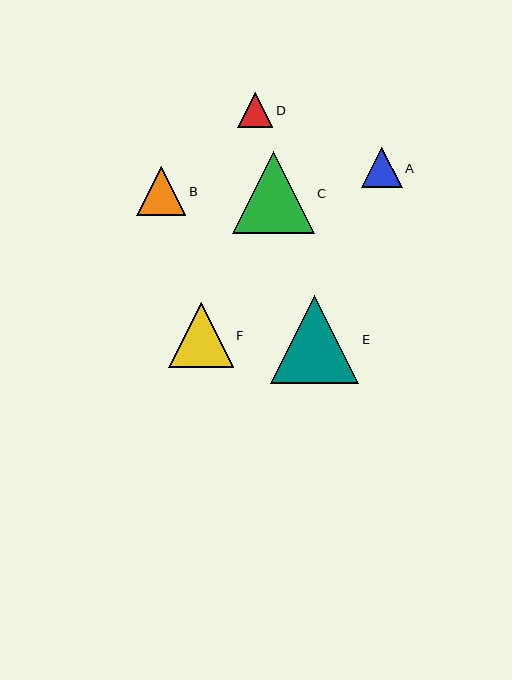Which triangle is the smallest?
Triangle D is the smallest with a size of approximately 35 pixels.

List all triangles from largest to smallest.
From largest to smallest: E, C, F, B, A, D.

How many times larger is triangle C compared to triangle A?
Triangle C is approximately 2.0 times the size of triangle A.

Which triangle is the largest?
Triangle E is the largest with a size of approximately 88 pixels.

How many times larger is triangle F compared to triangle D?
Triangle F is approximately 1.9 times the size of triangle D.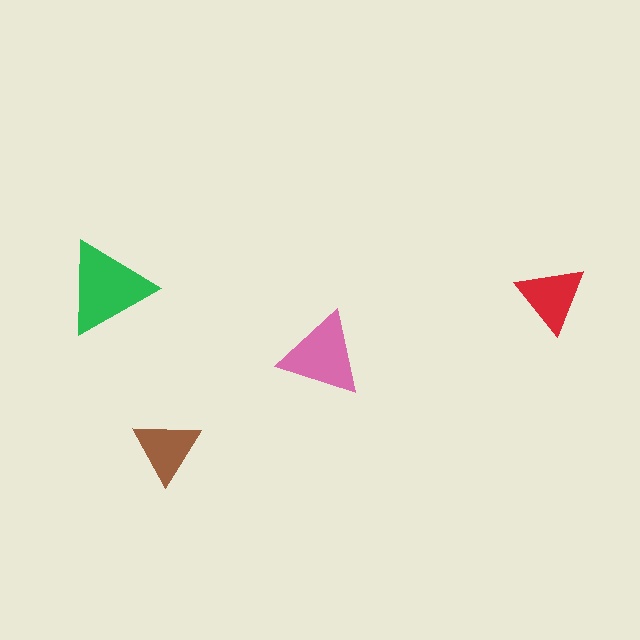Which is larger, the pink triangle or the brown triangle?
The pink one.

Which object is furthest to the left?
The green triangle is leftmost.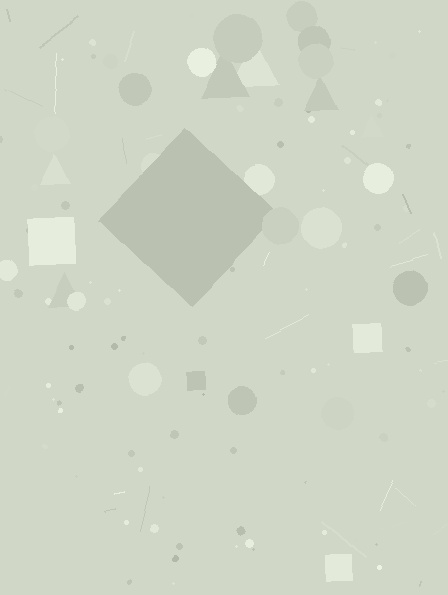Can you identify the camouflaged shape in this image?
The camouflaged shape is a diamond.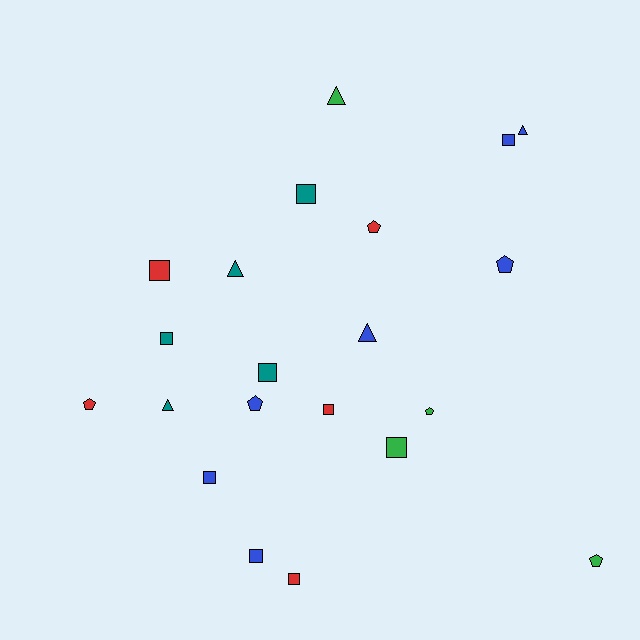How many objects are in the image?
There are 21 objects.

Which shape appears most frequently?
Square, with 10 objects.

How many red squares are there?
There are 3 red squares.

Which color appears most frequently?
Blue, with 7 objects.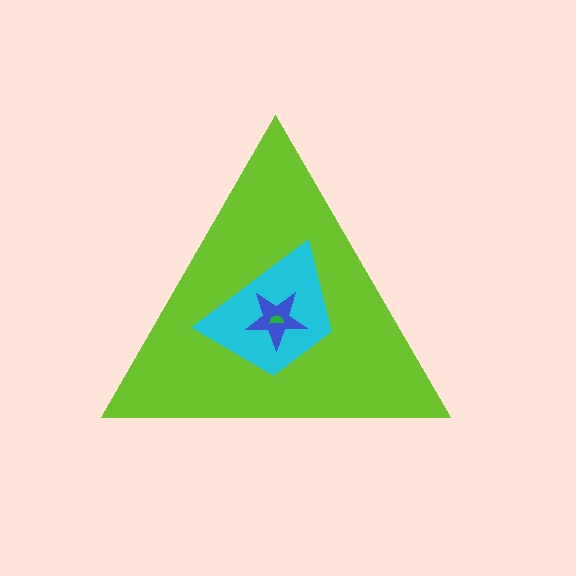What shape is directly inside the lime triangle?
The cyan trapezoid.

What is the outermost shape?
The lime triangle.